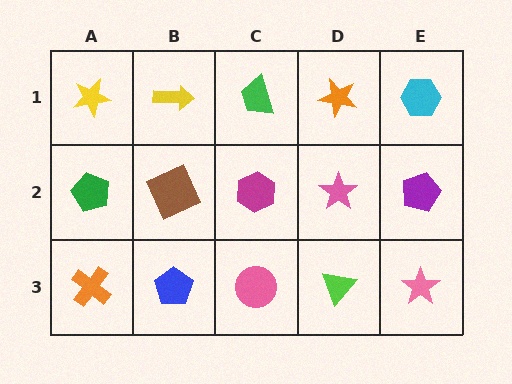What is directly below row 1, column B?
A brown square.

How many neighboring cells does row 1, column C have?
3.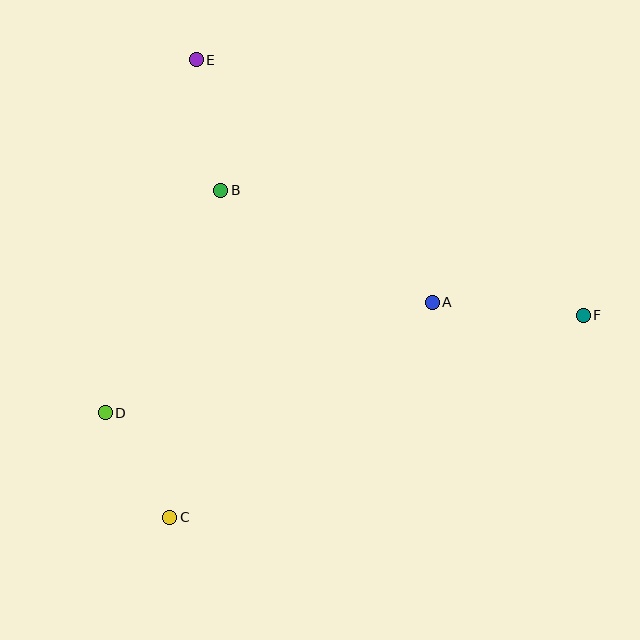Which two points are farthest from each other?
Points D and F are farthest from each other.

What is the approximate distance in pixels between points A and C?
The distance between A and C is approximately 339 pixels.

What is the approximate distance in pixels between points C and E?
The distance between C and E is approximately 458 pixels.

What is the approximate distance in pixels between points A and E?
The distance between A and E is approximately 338 pixels.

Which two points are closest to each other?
Points C and D are closest to each other.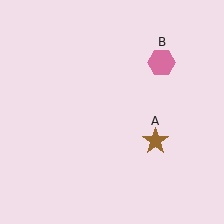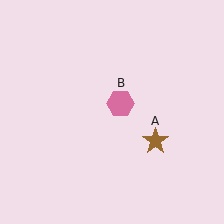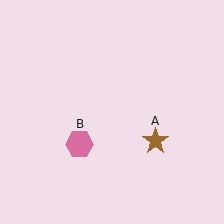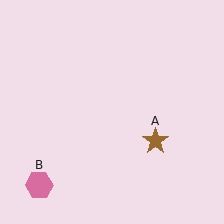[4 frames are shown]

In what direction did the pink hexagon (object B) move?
The pink hexagon (object B) moved down and to the left.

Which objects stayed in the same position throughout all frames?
Brown star (object A) remained stationary.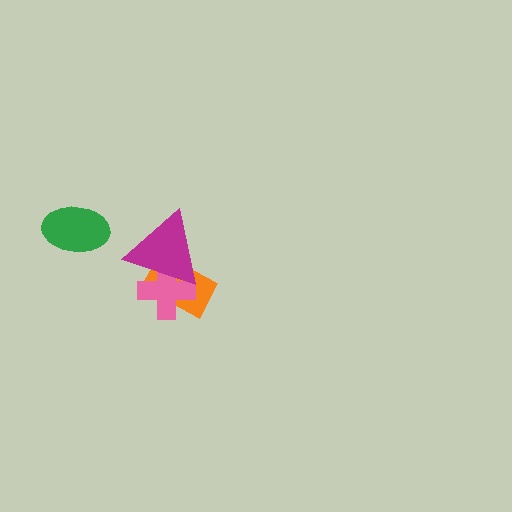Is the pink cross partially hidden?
Yes, it is partially covered by another shape.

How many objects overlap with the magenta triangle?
2 objects overlap with the magenta triangle.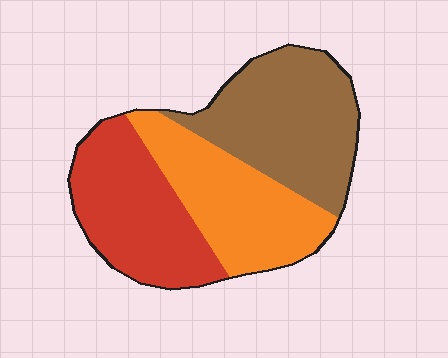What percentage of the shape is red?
Red covers 32% of the shape.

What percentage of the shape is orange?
Orange covers about 30% of the shape.